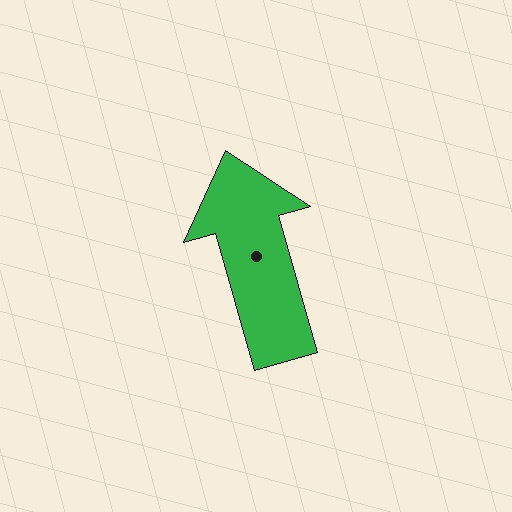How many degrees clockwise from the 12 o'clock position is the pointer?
Approximately 344 degrees.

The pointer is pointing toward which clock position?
Roughly 11 o'clock.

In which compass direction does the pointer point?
North.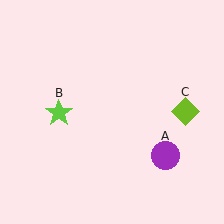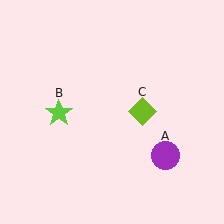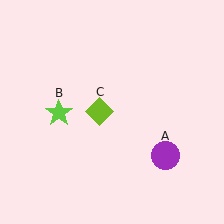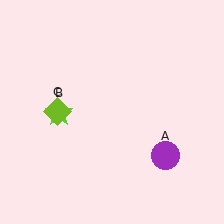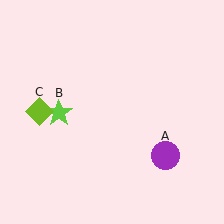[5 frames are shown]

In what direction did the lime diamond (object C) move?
The lime diamond (object C) moved left.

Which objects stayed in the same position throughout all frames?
Purple circle (object A) and lime star (object B) remained stationary.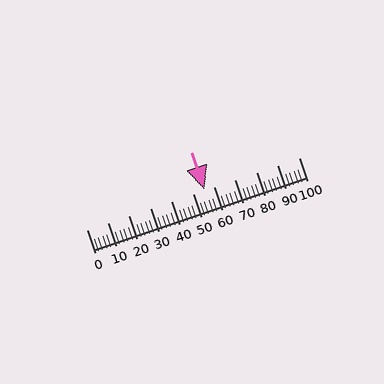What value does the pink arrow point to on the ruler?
The pink arrow points to approximately 56.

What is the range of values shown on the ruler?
The ruler shows values from 0 to 100.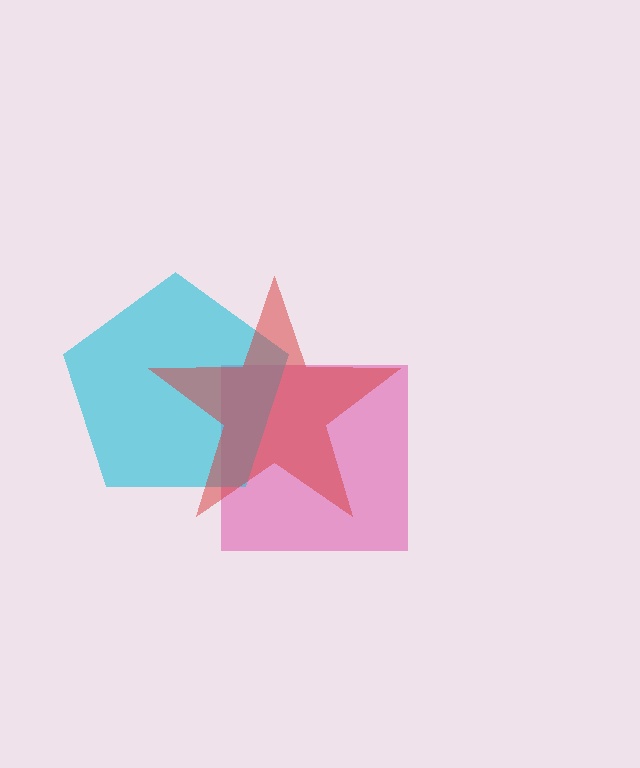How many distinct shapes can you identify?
There are 3 distinct shapes: a magenta square, a cyan pentagon, a red star.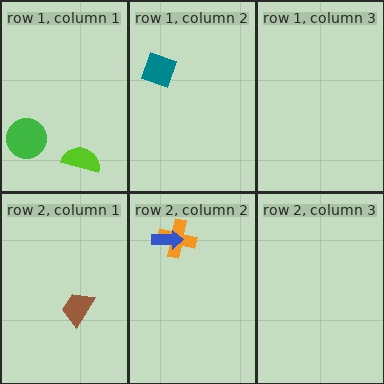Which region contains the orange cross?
The row 2, column 2 region.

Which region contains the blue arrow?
The row 2, column 2 region.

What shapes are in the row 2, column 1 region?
The brown trapezoid.